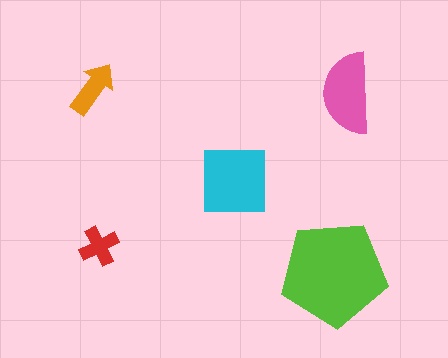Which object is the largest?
The lime pentagon.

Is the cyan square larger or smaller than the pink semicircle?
Larger.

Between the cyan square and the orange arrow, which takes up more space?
The cyan square.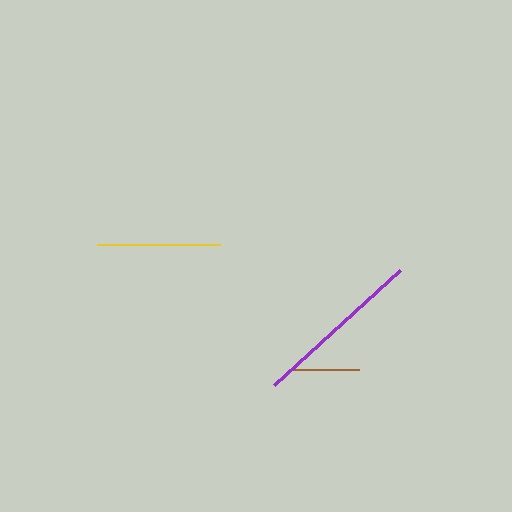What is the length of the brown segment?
The brown segment is approximately 70 pixels long.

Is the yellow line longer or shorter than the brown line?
The yellow line is longer than the brown line.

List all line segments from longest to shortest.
From longest to shortest: purple, yellow, brown.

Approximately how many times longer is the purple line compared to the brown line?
The purple line is approximately 2.4 times the length of the brown line.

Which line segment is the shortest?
The brown line is the shortest at approximately 70 pixels.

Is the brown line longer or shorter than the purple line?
The purple line is longer than the brown line.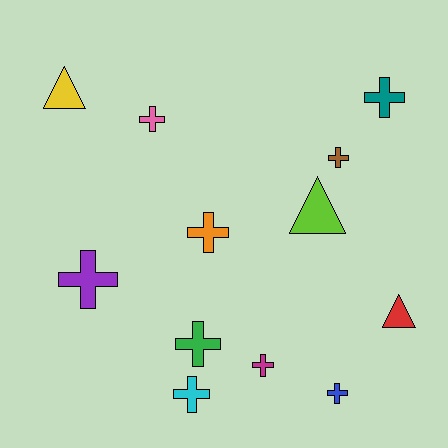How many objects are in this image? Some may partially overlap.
There are 12 objects.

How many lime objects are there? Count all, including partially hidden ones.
There is 1 lime object.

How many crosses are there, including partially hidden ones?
There are 9 crosses.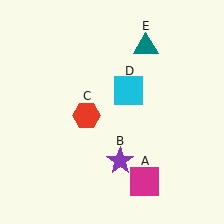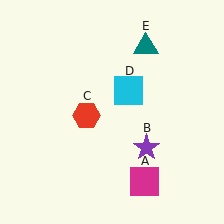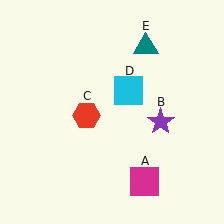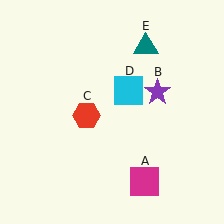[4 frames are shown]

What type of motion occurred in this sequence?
The purple star (object B) rotated counterclockwise around the center of the scene.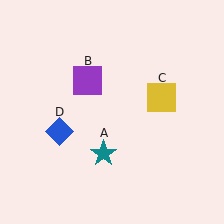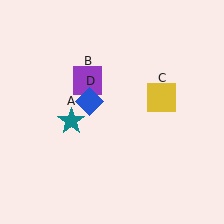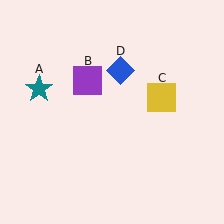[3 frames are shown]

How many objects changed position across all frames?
2 objects changed position: teal star (object A), blue diamond (object D).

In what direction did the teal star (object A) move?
The teal star (object A) moved up and to the left.